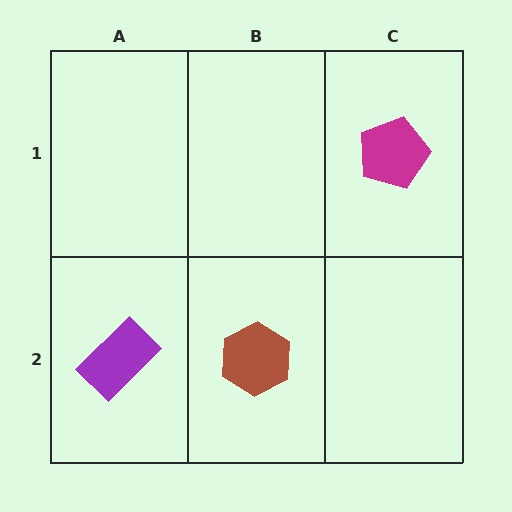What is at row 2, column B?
A brown hexagon.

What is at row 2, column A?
A purple rectangle.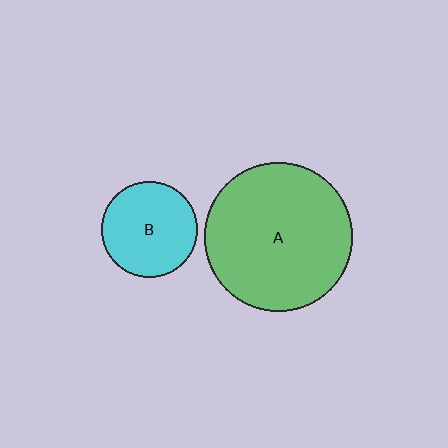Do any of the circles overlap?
No, none of the circles overlap.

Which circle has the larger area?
Circle A (green).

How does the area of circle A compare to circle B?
Approximately 2.4 times.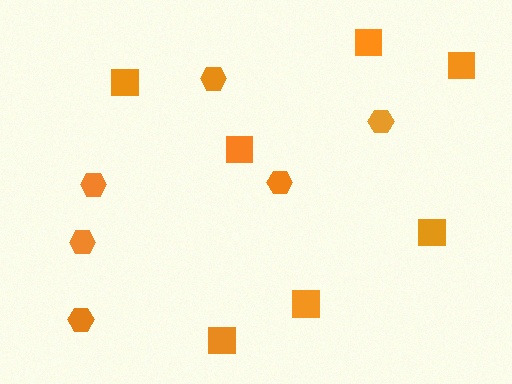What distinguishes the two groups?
There are 2 groups: one group of squares (7) and one group of hexagons (6).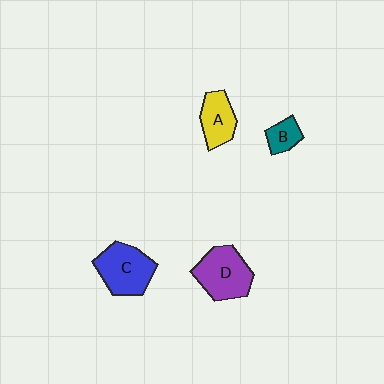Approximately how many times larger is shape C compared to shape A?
Approximately 1.5 times.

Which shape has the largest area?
Shape D (purple).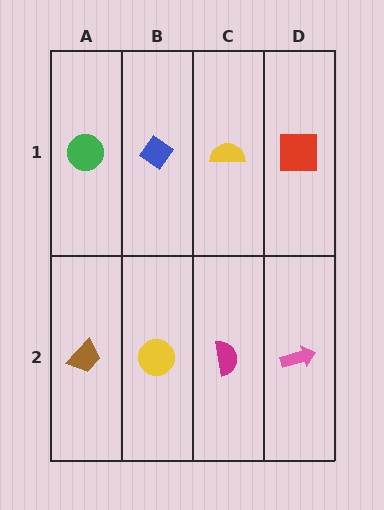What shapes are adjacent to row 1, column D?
A pink arrow (row 2, column D), a yellow semicircle (row 1, column C).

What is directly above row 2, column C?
A yellow semicircle.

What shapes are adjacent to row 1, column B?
A yellow circle (row 2, column B), a green circle (row 1, column A), a yellow semicircle (row 1, column C).